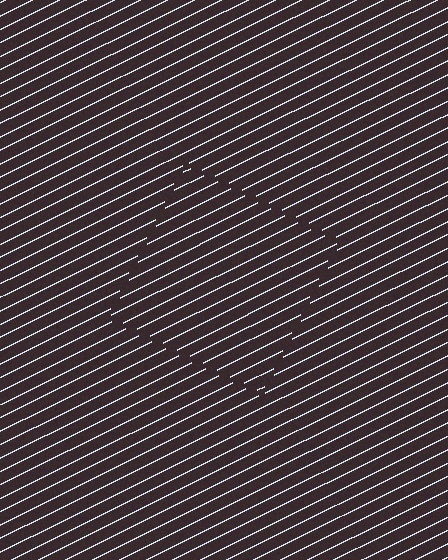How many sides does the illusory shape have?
4 sides — the line-ends trace a square.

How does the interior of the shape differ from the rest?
The interior of the shape contains the same grating, shifted by half a period — the contour is defined by the phase discontinuity where line-ends from the inner and outer gratings abut.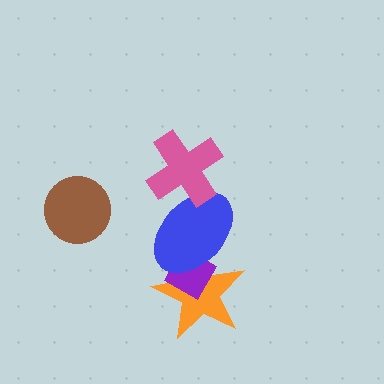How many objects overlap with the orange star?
2 objects overlap with the orange star.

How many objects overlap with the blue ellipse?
3 objects overlap with the blue ellipse.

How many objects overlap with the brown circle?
0 objects overlap with the brown circle.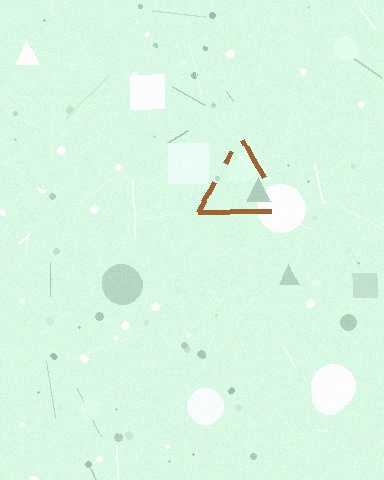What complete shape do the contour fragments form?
The contour fragments form a triangle.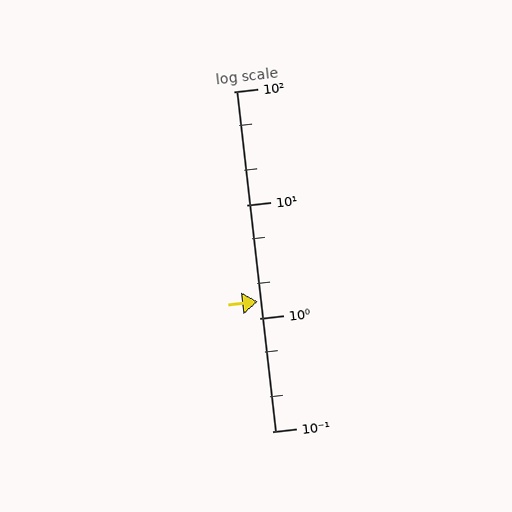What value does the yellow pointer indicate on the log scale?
The pointer indicates approximately 1.4.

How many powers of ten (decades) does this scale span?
The scale spans 3 decades, from 0.1 to 100.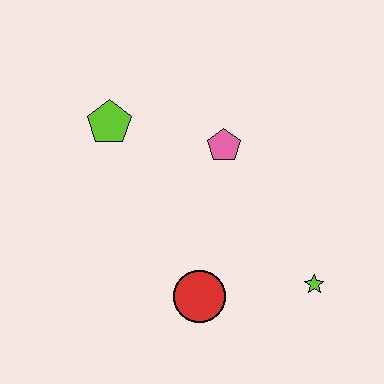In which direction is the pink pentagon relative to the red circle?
The pink pentagon is above the red circle.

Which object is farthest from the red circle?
The lime pentagon is farthest from the red circle.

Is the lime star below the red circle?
No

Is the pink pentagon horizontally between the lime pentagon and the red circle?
No